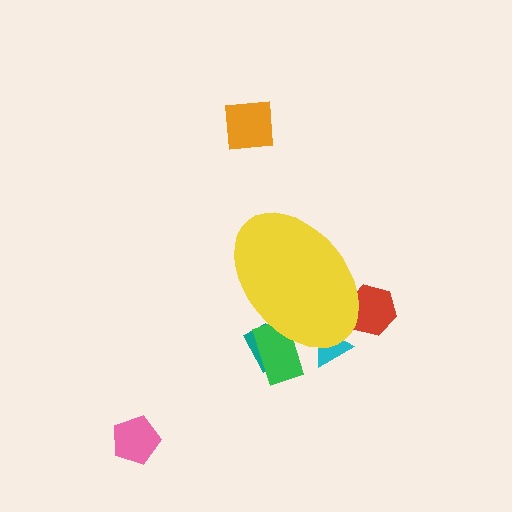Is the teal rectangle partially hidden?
Yes, the teal rectangle is partially hidden behind the yellow ellipse.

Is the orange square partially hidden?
No, the orange square is fully visible.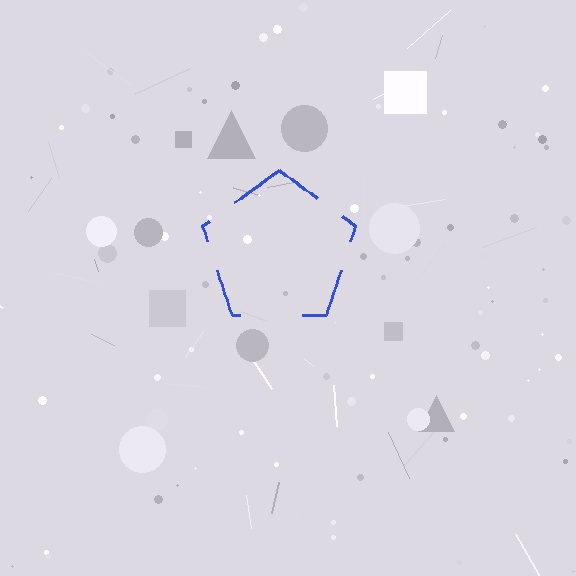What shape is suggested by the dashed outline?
The dashed outline suggests a pentagon.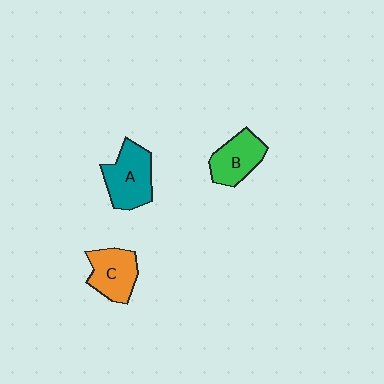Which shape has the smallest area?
Shape B (green).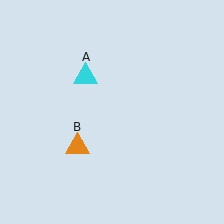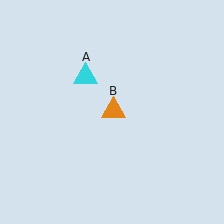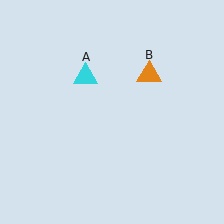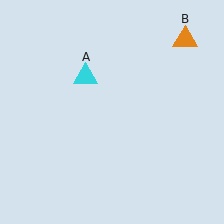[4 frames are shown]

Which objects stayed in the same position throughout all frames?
Cyan triangle (object A) remained stationary.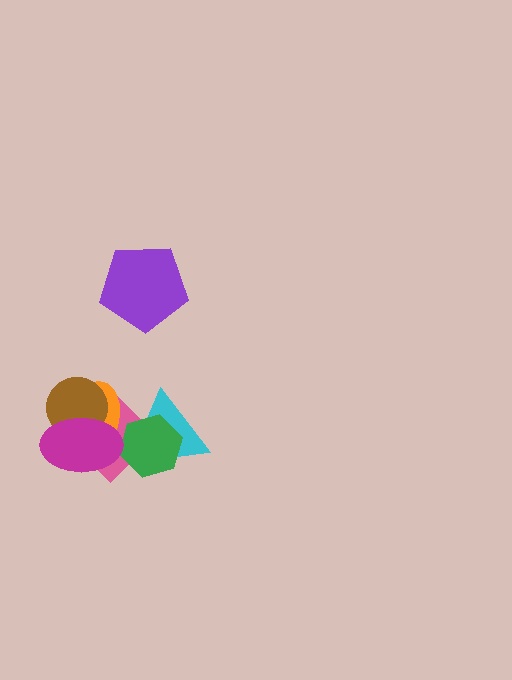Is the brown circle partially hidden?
Yes, it is partially covered by another shape.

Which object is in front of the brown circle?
The magenta ellipse is in front of the brown circle.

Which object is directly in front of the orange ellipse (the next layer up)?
The brown circle is directly in front of the orange ellipse.